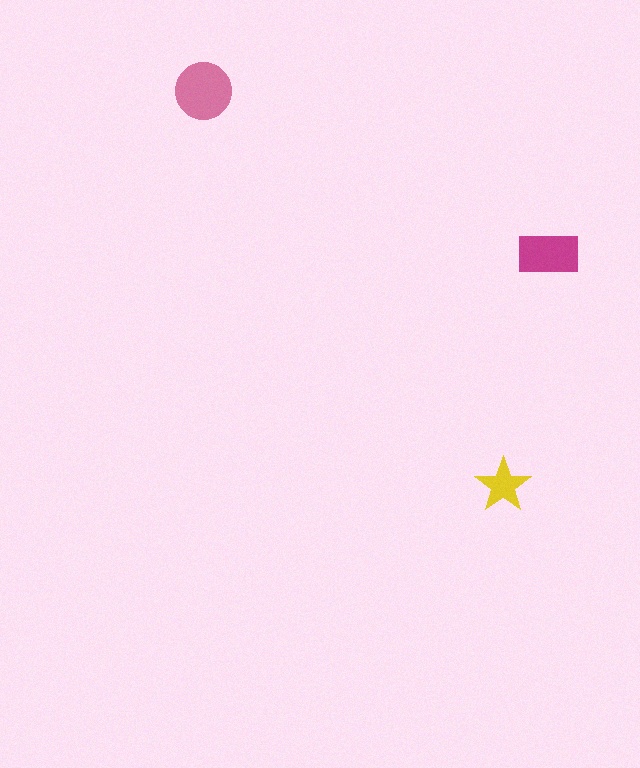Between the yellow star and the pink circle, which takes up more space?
The pink circle.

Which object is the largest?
The pink circle.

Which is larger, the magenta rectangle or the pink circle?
The pink circle.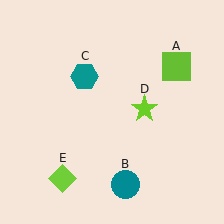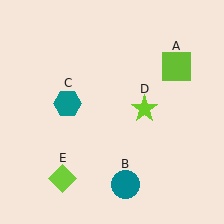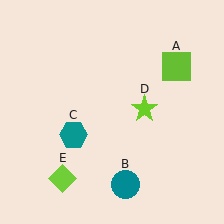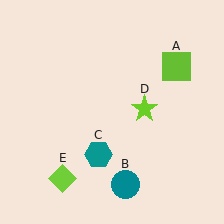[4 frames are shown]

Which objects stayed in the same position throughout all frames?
Lime square (object A) and teal circle (object B) and lime star (object D) and lime diamond (object E) remained stationary.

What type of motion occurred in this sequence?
The teal hexagon (object C) rotated counterclockwise around the center of the scene.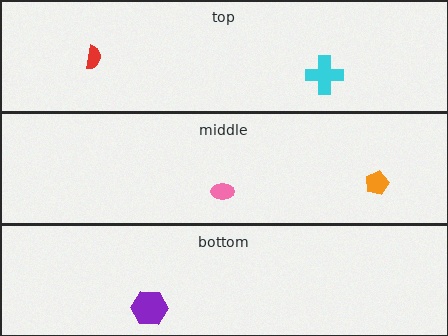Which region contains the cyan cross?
The top region.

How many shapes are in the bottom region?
1.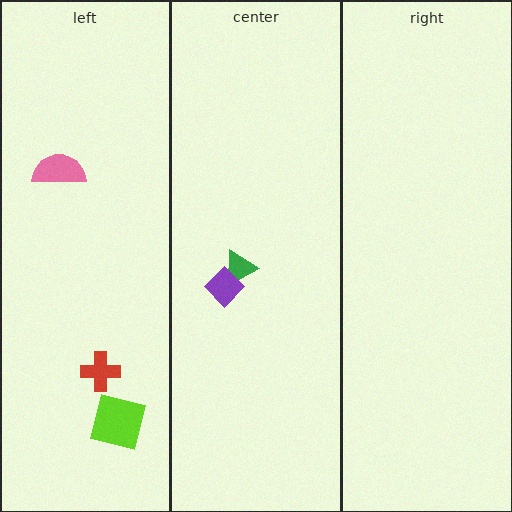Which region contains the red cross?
The left region.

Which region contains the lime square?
The left region.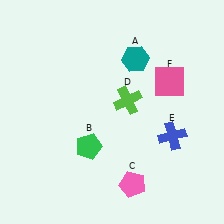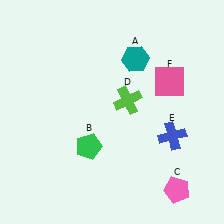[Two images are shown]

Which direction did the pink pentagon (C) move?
The pink pentagon (C) moved right.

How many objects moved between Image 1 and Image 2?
1 object moved between the two images.